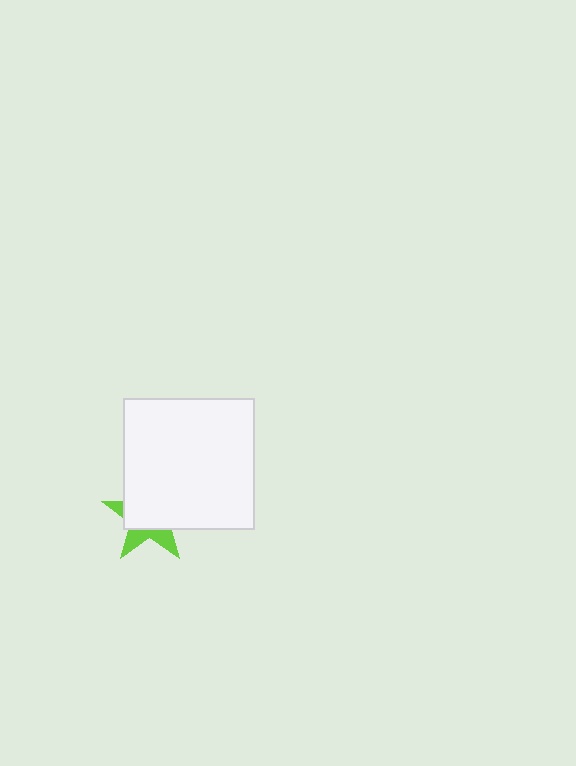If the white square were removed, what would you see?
You would see the complete lime star.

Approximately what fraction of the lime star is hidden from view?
Roughly 65% of the lime star is hidden behind the white square.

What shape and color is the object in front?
The object in front is a white square.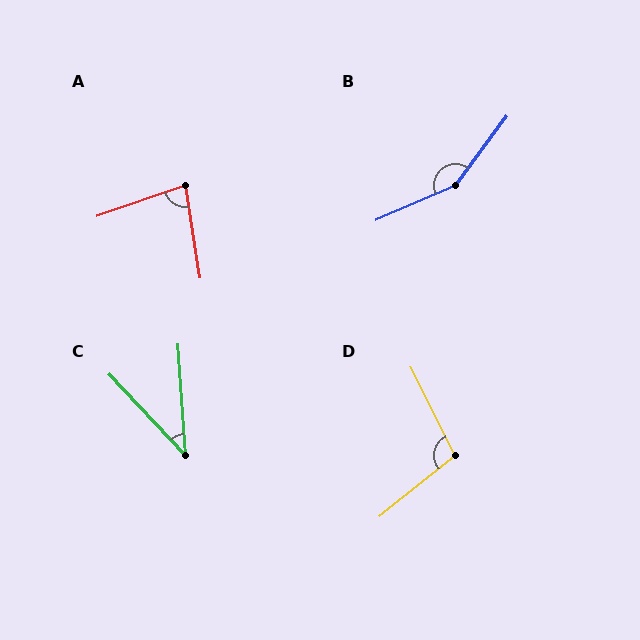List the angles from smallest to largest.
C (39°), A (80°), D (102°), B (150°).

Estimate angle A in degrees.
Approximately 80 degrees.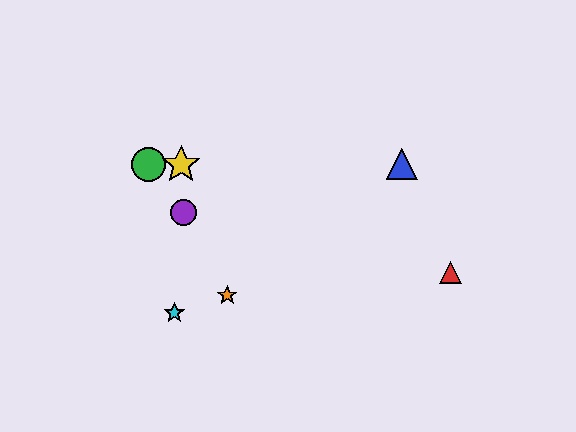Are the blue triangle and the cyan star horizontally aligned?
No, the blue triangle is at y≈164 and the cyan star is at y≈313.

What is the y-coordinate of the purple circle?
The purple circle is at y≈212.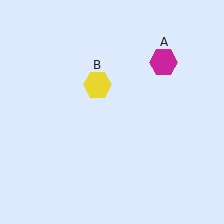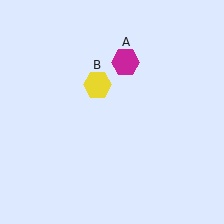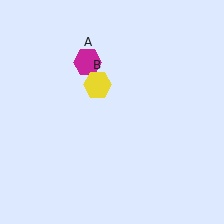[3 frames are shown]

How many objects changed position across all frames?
1 object changed position: magenta hexagon (object A).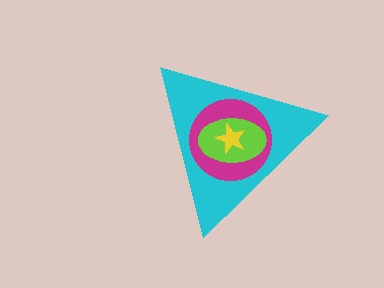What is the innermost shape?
The yellow star.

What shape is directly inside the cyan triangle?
The magenta circle.